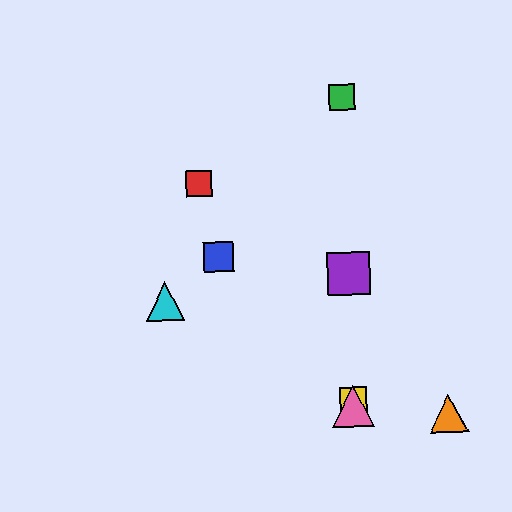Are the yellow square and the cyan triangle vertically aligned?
No, the yellow square is at x≈353 and the cyan triangle is at x≈165.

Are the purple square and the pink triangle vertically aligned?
Yes, both are at x≈348.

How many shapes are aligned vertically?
4 shapes (the green square, the yellow square, the purple square, the pink triangle) are aligned vertically.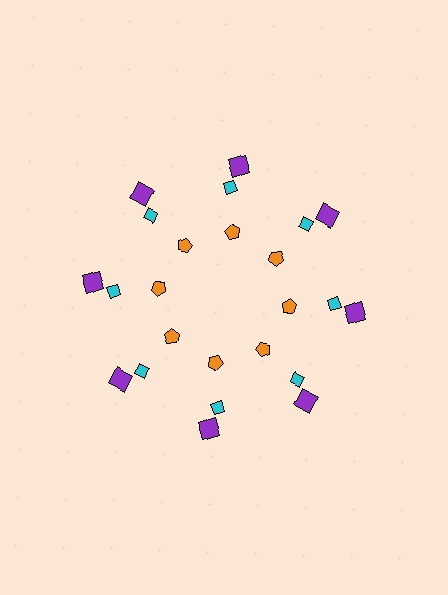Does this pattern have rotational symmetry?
Yes, this pattern has 8-fold rotational symmetry. It looks the same after rotating 45 degrees around the center.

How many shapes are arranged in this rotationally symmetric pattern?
There are 24 shapes, arranged in 8 groups of 3.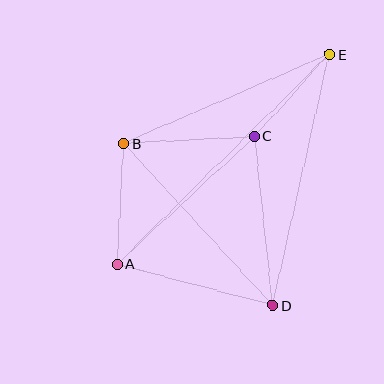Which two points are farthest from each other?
Points A and E are farthest from each other.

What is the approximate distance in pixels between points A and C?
The distance between A and C is approximately 187 pixels.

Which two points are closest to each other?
Points C and E are closest to each other.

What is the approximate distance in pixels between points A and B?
The distance between A and B is approximately 120 pixels.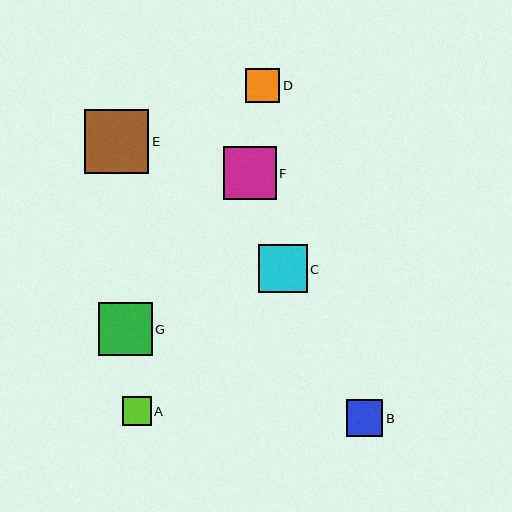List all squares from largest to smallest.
From largest to smallest: E, G, F, C, B, D, A.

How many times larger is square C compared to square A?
Square C is approximately 1.7 times the size of square A.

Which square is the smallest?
Square A is the smallest with a size of approximately 29 pixels.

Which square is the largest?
Square E is the largest with a size of approximately 64 pixels.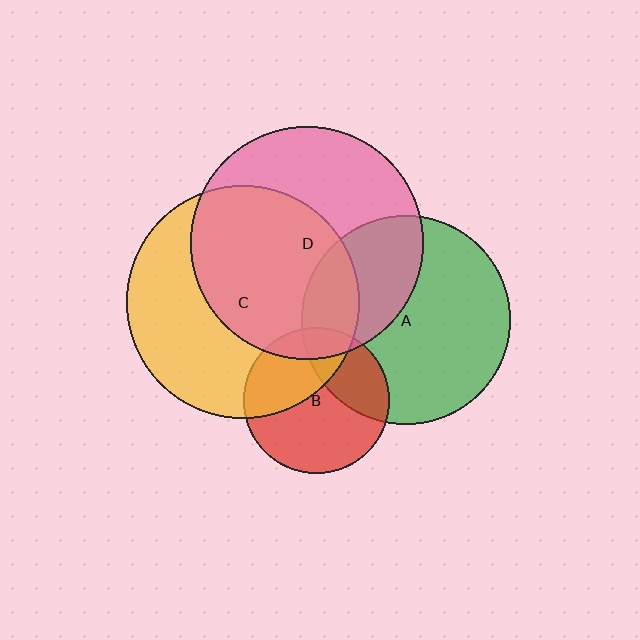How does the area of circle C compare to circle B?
Approximately 2.6 times.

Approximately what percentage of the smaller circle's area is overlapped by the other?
Approximately 30%.